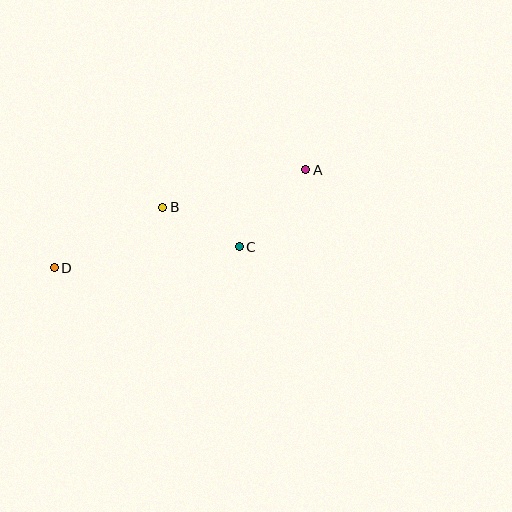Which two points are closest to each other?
Points B and C are closest to each other.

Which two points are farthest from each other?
Points A and D are farthest from each other.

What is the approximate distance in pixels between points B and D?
The distance between B and D is approximately 124 pixels.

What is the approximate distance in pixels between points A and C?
The distance between A and C is approximately 102 pixels.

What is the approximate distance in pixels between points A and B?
The distance between A and B is approximately 148 pixels.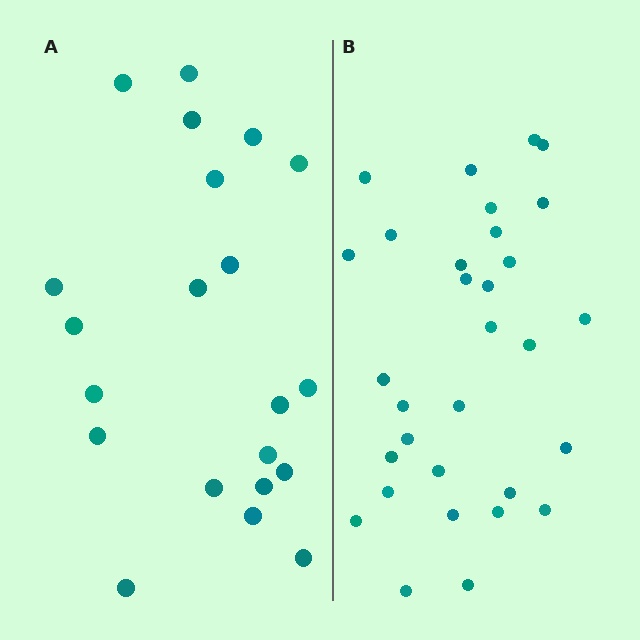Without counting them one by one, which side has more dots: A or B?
Region B (the right region) has more dots.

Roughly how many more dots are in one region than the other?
Region B has roughly 10 or so more dots than region A.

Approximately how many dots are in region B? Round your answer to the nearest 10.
About 30 dots. (The exact count is 31, which rounds to 30.)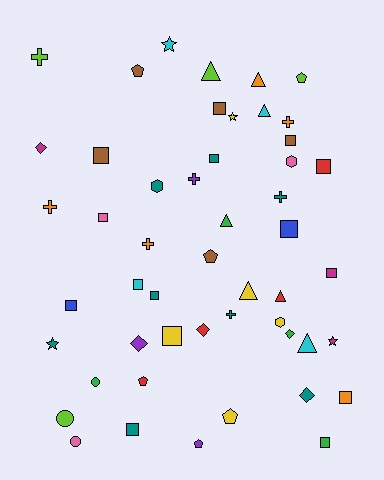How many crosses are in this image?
There are 7 crosses.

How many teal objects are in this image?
There are 8 teal objects.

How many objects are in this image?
There are 50 objects.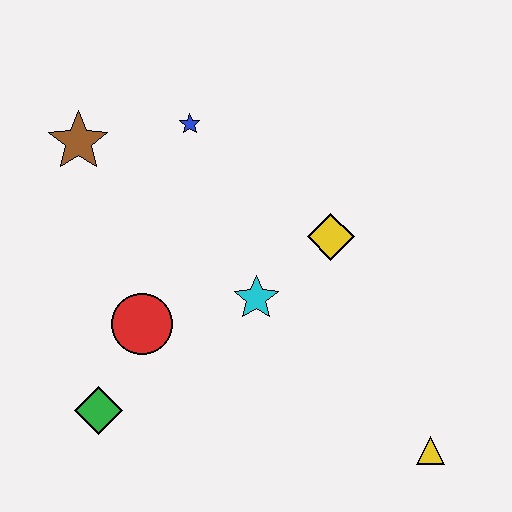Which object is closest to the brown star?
The blue star is closest to the brown star.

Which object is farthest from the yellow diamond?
The green diamond is farthest from the yellow diamond.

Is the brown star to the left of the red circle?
Yes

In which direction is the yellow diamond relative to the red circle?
The yellow diamond is to the right of the red circle.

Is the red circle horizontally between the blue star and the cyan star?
No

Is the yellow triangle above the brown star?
No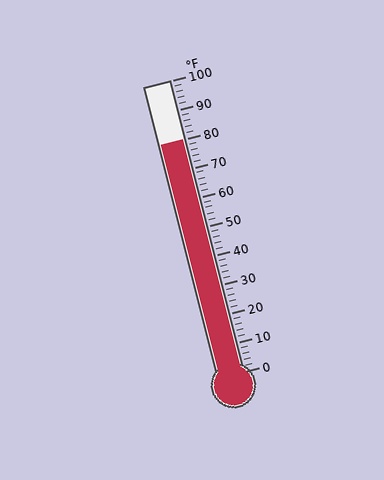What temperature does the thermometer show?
The thermometer shows approximately 80°F.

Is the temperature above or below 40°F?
The temperature is above 40°F.